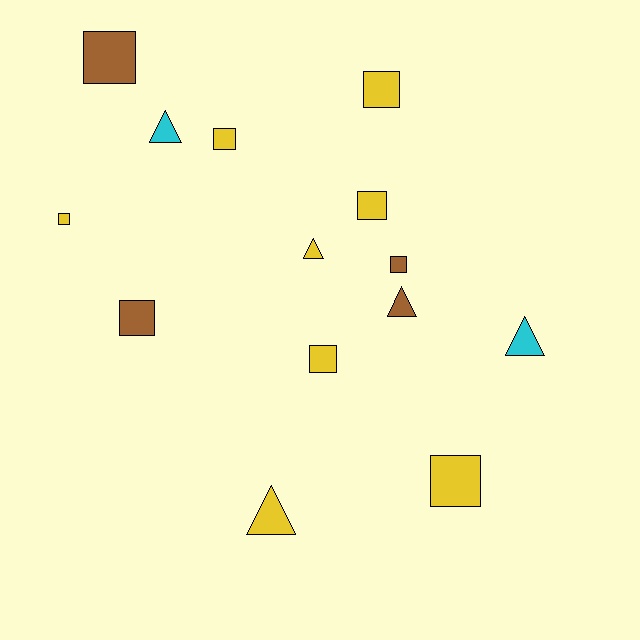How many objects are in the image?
There are 14 objects.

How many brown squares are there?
There are 3 brown squares.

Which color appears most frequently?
Yellow, with 8 objects.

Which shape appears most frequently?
Square, with 9 objects.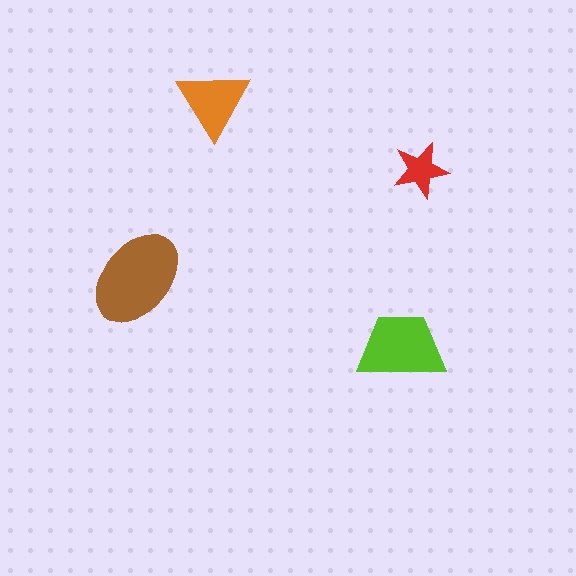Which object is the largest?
The brown ellipse.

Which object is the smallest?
The red star.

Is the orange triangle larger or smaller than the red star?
Larger.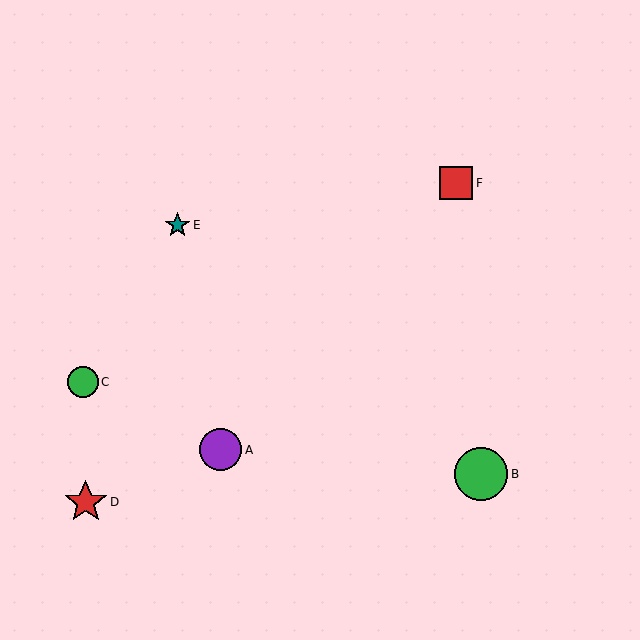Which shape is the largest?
The green circle (labeled B) is the largest.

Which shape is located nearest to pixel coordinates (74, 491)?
The red star (labeled D) at (86, 502) is nearest to that location.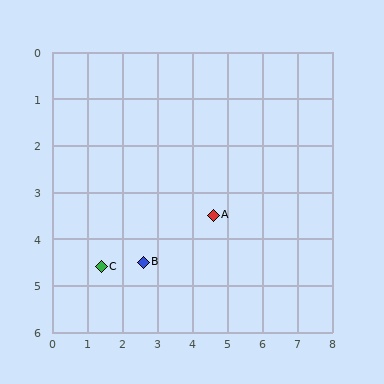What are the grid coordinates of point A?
Point A is at approximately (4.6, 3.5).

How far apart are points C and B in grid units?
Points C and B are about 1.2 grid units apart.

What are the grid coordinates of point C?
Point C is at approximately (1.4, 4.6).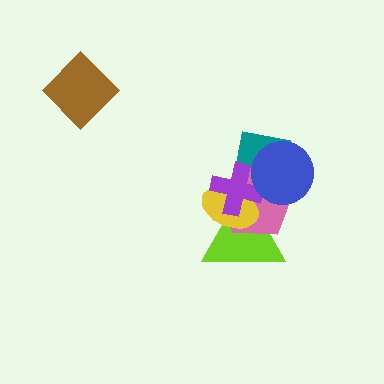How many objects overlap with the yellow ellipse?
4 objects overlap with the yellow ellipse.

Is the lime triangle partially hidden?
Yes, it is partially covered by another shape.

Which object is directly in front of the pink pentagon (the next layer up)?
The yellow ellipse is directly in front of the pink pentagon.